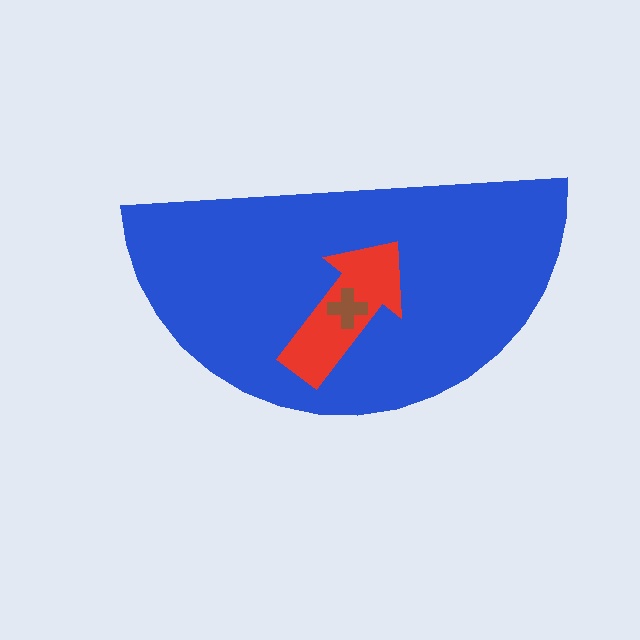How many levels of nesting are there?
3.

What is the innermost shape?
The brown cross.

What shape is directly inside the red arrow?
The brown cross.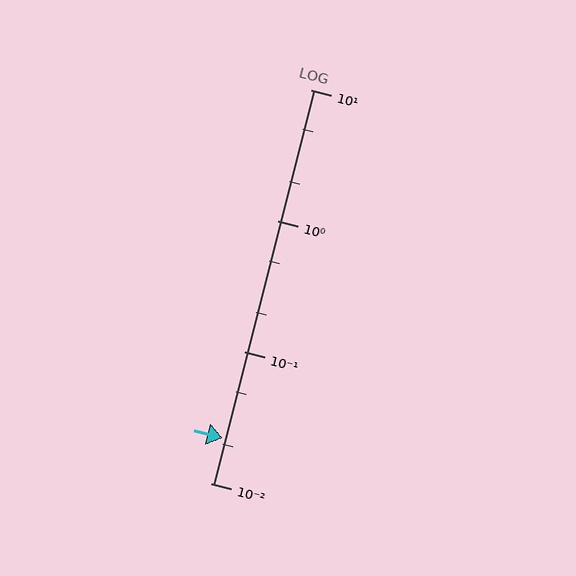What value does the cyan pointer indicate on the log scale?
The pointer indicates approximately 0.022.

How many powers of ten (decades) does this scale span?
The scale spans 3 decades, from 0.01 to 10.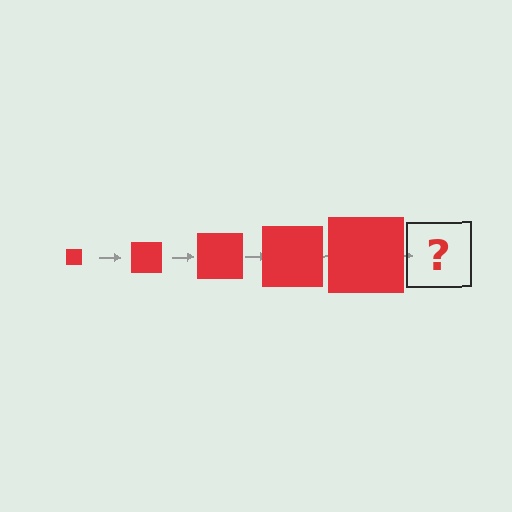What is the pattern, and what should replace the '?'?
The pattern is that the square gets progressively larger each step. The '?' should be a red square, larger than the previous one.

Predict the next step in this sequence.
The next step is a red square, larger than the previous one.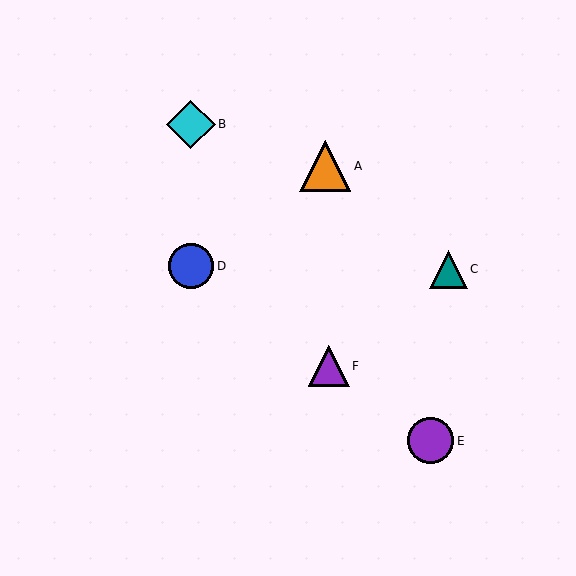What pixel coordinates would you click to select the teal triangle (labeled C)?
Click at (448, 269) to select the teal triangle C.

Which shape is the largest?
The orange triangle (labeled A) is the largest.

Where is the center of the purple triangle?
The center of the purple triangle is at (329, 366).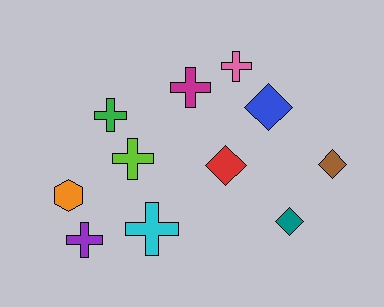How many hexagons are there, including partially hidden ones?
There is 1 hexagon.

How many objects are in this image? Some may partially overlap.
There are 11 objects.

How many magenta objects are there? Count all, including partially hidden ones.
There is 1 magenta object.